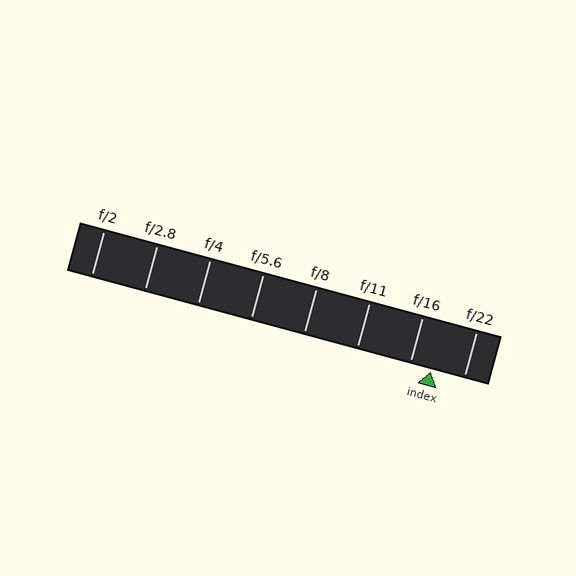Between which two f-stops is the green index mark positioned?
The index mark is between f/16 and f/22.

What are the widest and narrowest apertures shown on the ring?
The widest aperture shown is f/2 and the narrowest is f/22.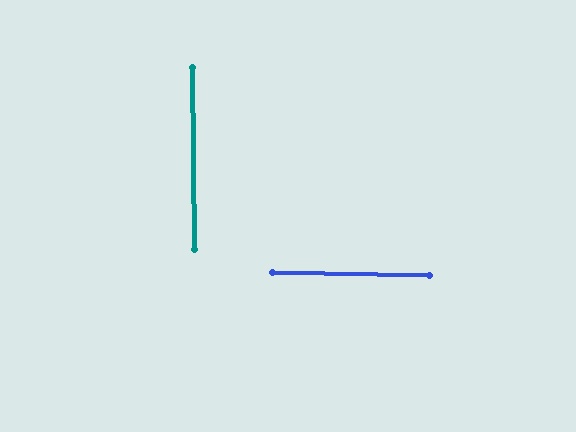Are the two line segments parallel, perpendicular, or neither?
Perpendicular — they meet at approximately 88°.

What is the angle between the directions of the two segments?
Approximately 88 degrees.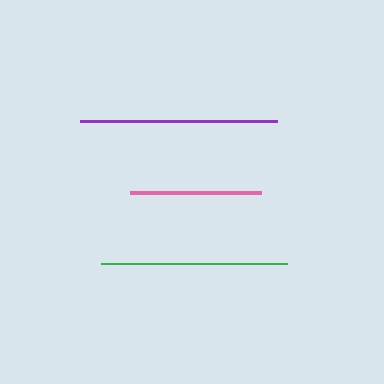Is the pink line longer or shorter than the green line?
The green line is longer than the pink line.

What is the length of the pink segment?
The pink segment is approximately 131 pixels long.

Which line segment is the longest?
The purple line is the longest at approximately 197 pixels.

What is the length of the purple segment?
The purple segment is approximately 197 pixels long.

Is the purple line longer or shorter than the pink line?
The purple line is longer than the pink line.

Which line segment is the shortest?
The pink line is the shortest at approximately 131 pixels.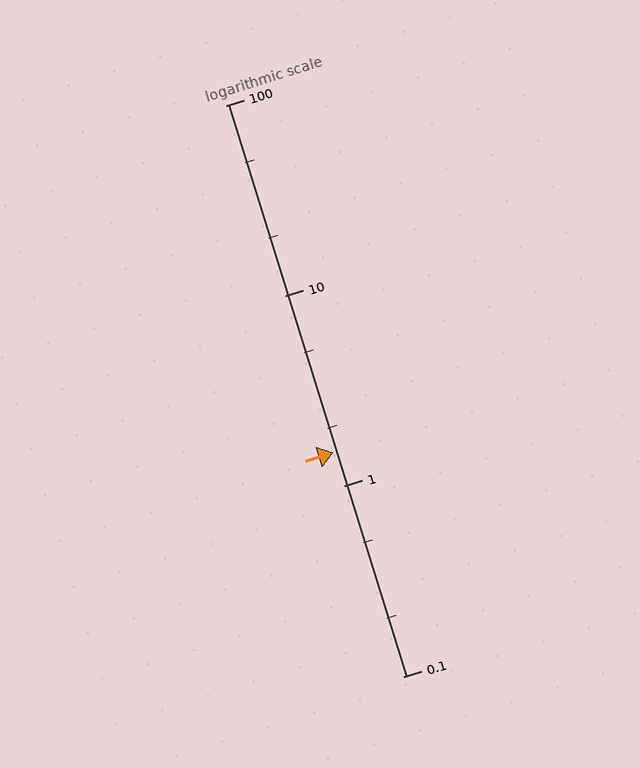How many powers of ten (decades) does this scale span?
The scale spans 3 decades, from 0.1 to 100.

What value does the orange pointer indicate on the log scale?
The pointer indicates approximately 1.5.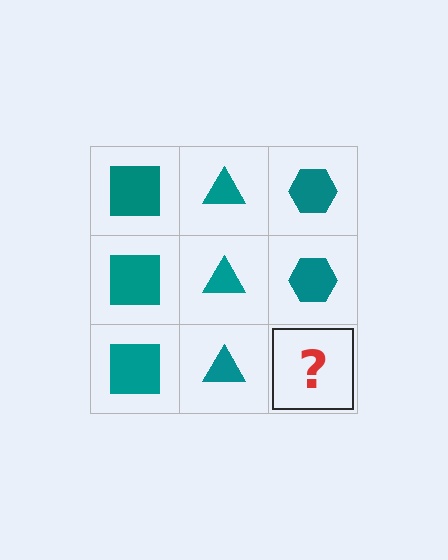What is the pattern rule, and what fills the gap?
The rule is that each column has a consistent shape. The gap should be filled with a teal hexagon.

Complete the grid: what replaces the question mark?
The question mark should be replaced with a teal hexagon.